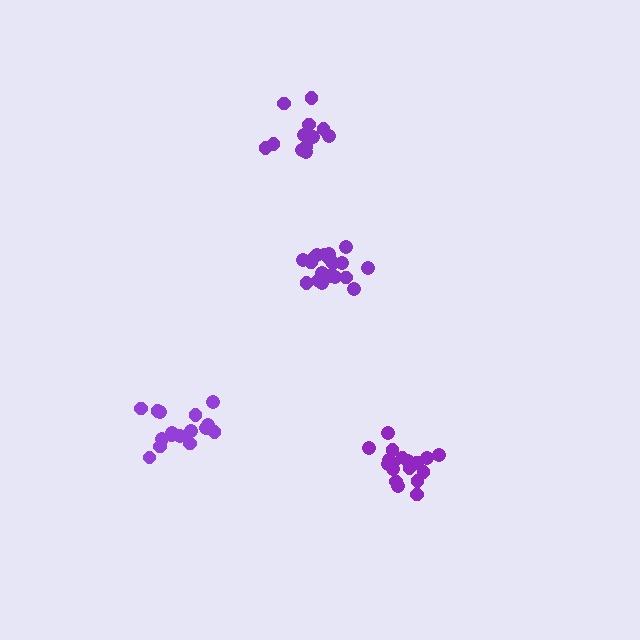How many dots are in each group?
Group 1: 19 dots, Group 2: 13 dots, Group 3: 19 dots, Group 4: 16 dots (67 total).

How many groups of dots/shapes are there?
There are 4 groups.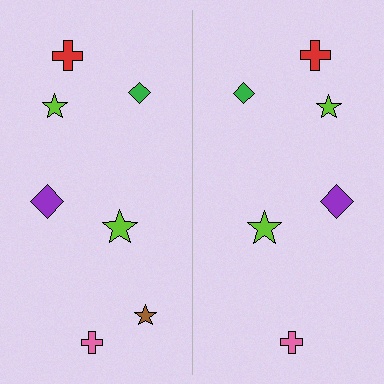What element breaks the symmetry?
A brown star is missing from the right side.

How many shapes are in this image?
There are 13 shapes in this image.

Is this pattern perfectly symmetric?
No, the pattern is not perfectly symmetric. A brown star is missing from the right side.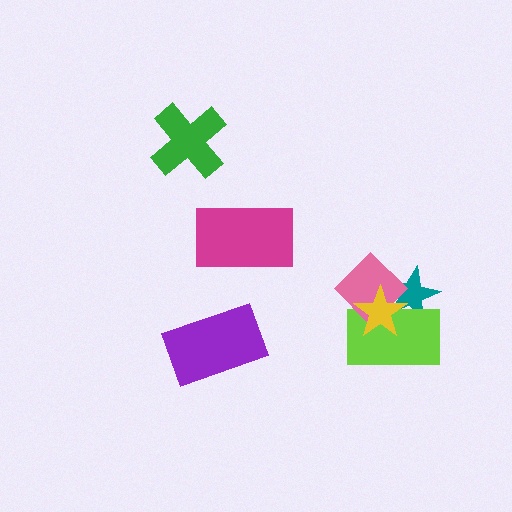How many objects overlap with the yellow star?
3 objects overlap with the yellow star.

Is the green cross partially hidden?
No, no other shape covers it.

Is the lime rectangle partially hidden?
Yes, it is partially covered by another shape.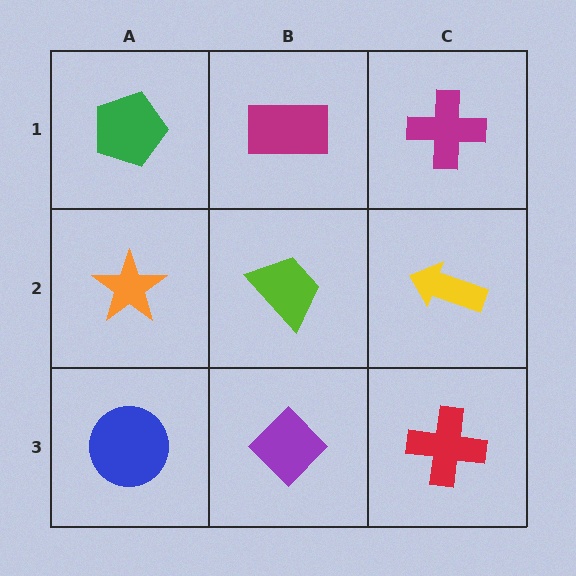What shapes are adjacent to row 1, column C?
A yellow arrow (row 2, column C), a magenta rectangle (row 1, column B).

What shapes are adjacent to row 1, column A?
An orange star (row 2, column A), a magenta rectangle (row 1, column B).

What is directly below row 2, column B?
A purple diamond.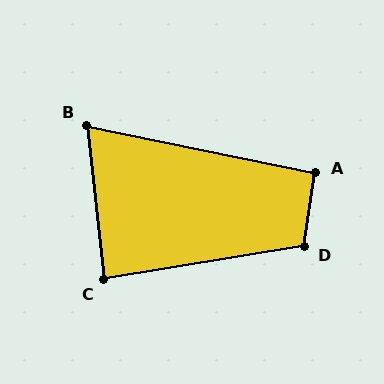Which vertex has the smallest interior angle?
B, at approximately 72 degrees.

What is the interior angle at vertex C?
Approximately 87 degrees (approximately right).